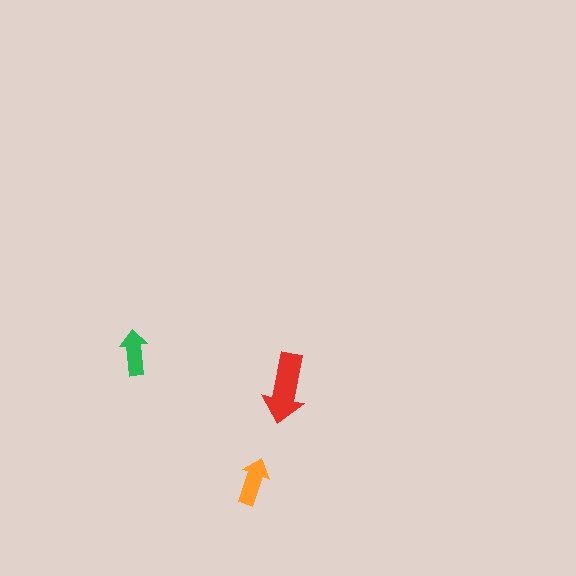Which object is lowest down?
The orange arrow is bottommost.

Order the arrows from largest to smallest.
the red one, the orange one, the green one.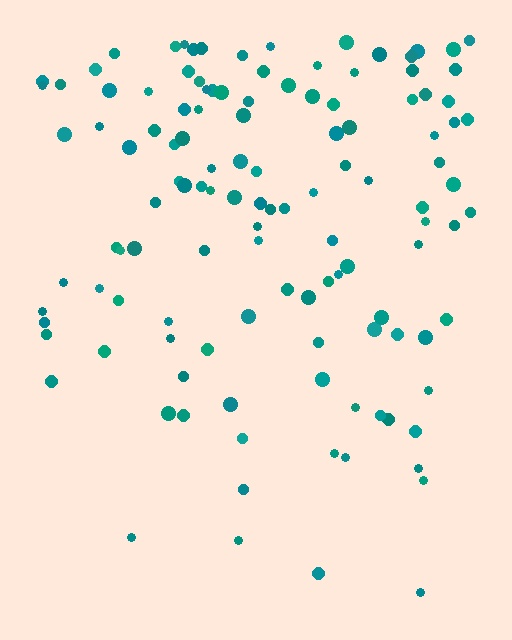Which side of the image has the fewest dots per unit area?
The bottom.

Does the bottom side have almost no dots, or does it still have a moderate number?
Still a moderate number, just noticeably fewer than the top.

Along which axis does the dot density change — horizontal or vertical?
Vertical.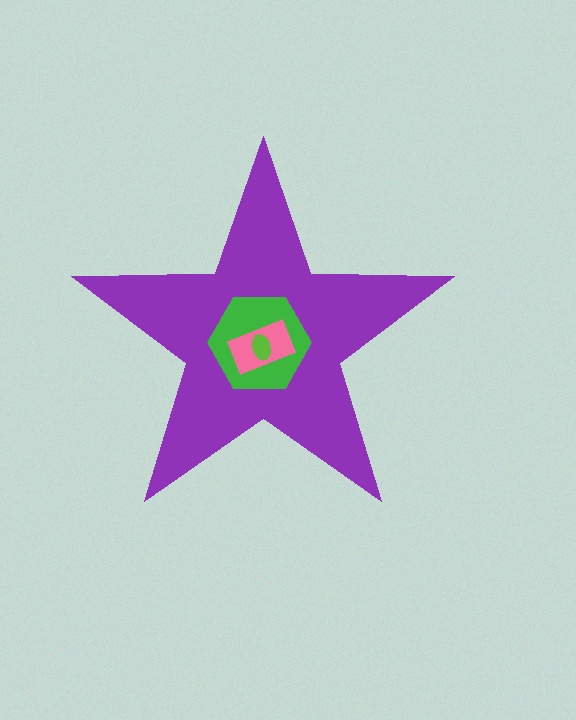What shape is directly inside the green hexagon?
The pink rectangle.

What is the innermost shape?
The lime ellipse.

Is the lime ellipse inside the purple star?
Yes.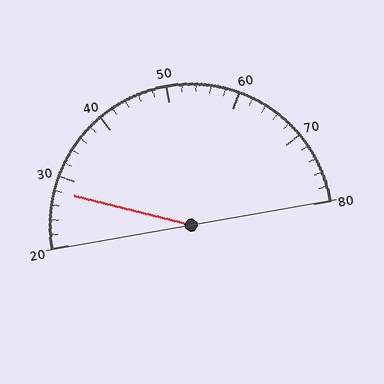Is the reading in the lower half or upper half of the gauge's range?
The reading is in the lower half of the range (20 to 80).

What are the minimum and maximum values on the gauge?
The gauge ranges from 20 to 80.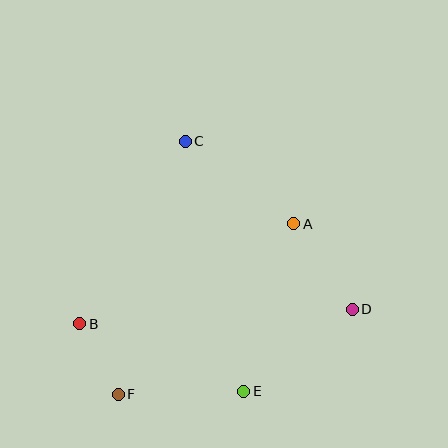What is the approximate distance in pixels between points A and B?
The distance between A and B is approximately 236 pixels.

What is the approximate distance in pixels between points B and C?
The distance between B and C is approximately 210 pixels.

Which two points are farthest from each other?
Points B and D are farthest from each other.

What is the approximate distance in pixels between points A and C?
The distance between A and C is approximately 136 pixels.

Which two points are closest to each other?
Points B and F are closest to each other.